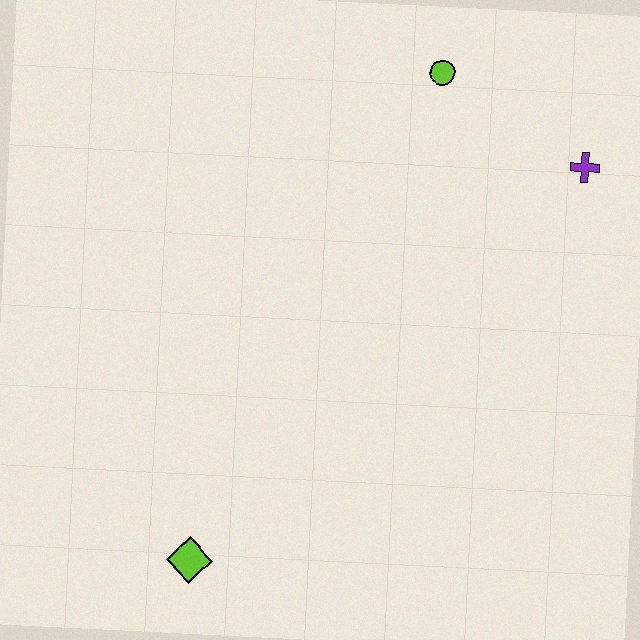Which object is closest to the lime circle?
The purple cross is closest to the lime circle.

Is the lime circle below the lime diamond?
No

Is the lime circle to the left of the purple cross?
Yes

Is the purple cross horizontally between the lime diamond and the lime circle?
No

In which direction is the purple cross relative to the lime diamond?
The purple cross is above the lime diamond.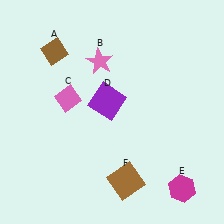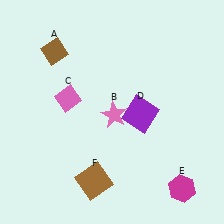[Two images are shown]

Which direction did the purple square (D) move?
The purple square (D) moved right.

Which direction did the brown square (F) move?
The brown square (F) moved left.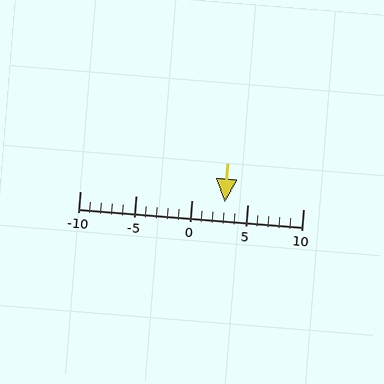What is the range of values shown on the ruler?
The ruler shows values from -10 to 10.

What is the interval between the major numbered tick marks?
The major tick marks are spaced 5 units apart.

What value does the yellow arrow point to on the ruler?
The yellow arrow points to approximately 3.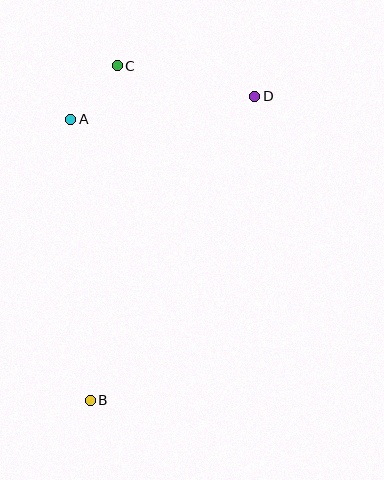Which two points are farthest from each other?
Points B and D are farthest from each other.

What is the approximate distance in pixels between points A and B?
The distance between A and B is approximately 282 pixels.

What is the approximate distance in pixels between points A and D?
The distance between A and D is approximately 185 pixels.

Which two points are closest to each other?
Points A and C are closest to each other.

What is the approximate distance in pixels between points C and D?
The distance between C and D is approximately 141 pixels.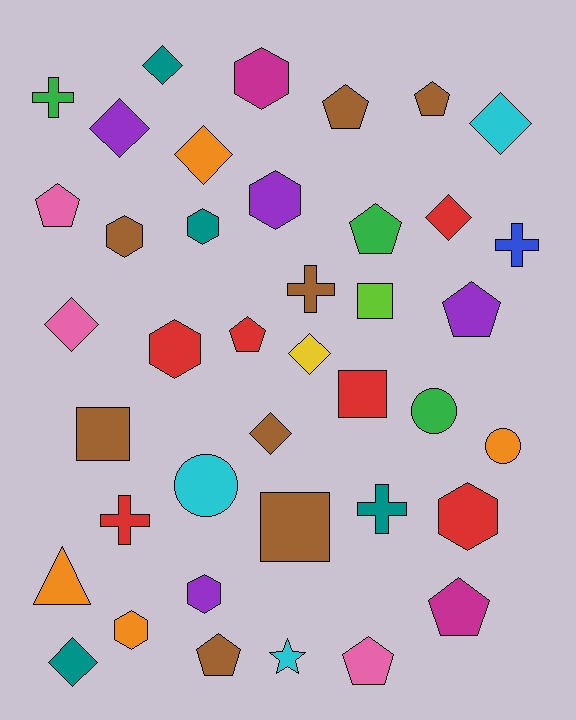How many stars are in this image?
There is 1 star.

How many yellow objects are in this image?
There is 1 yellow object.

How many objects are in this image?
There are 40 objects.